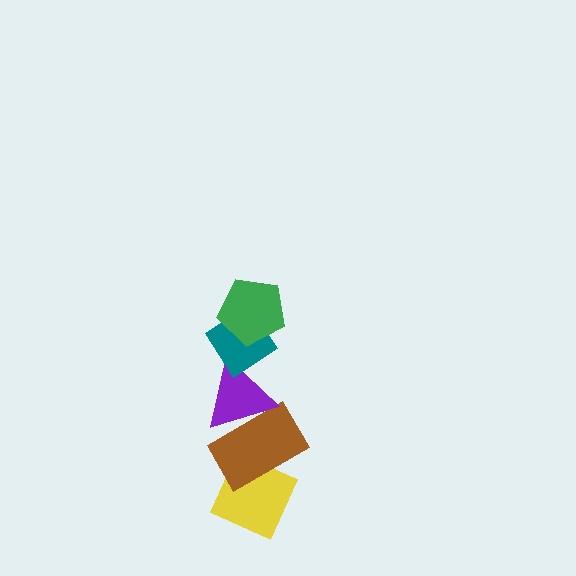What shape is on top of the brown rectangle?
The purple triangle is on top of the brown rectangle.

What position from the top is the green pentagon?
The green pentagon is 1st from the top.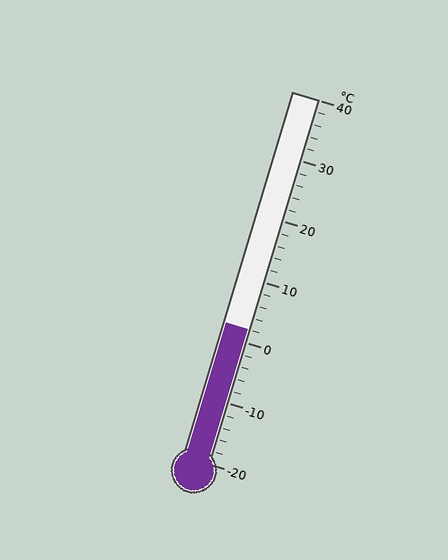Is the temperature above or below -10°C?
The temperature is above -10°C.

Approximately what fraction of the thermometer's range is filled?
The thermometer is filled to approximately 35% of its range.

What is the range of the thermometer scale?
The thermometer scale ranges from -20°C to 40°C.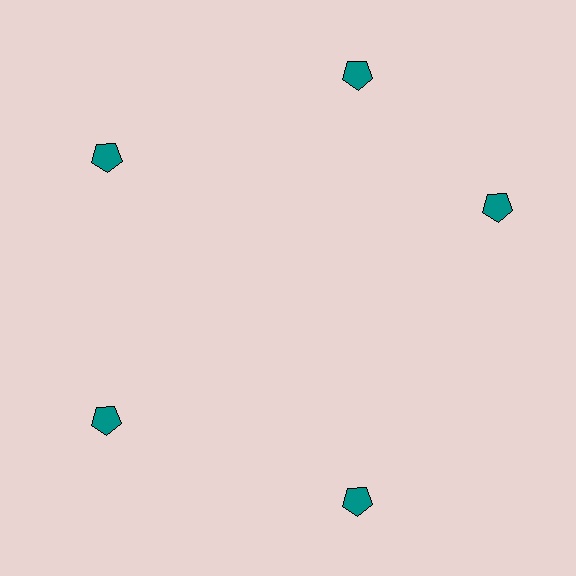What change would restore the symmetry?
The symmetry would be restored by rotating it back into even spacing with its neighbors so that all 5 pentagons sit at equal angles and equal distance from the center.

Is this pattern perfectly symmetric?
No. The 5 teal pentagons are arranged in a ring, but one element near the 3 o'clock position is rotated out of alignment along the ring, breaking the 5-fold rotational symmetry.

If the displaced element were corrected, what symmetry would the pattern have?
It would have 5-fold rotational symmetry — the pattern would map onto itself every 72 degrees.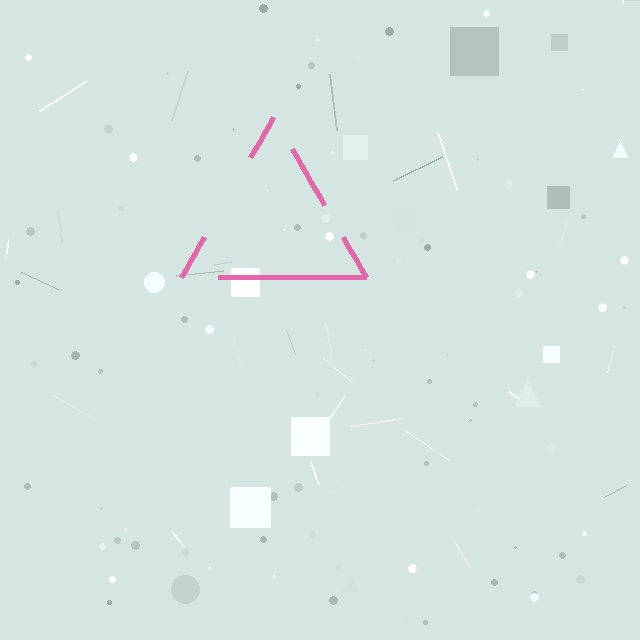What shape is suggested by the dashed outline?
The dashed outline suggests a triangle.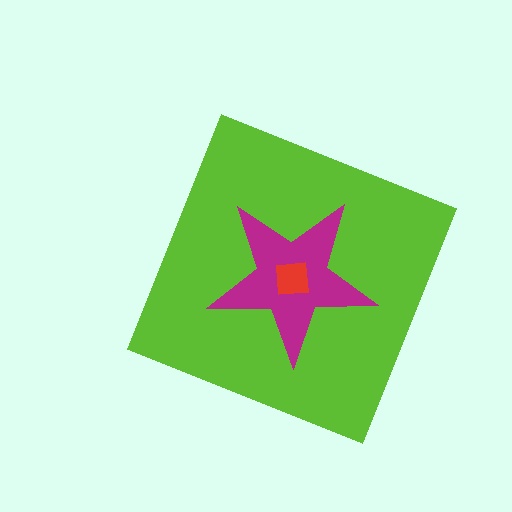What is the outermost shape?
The lime diamond.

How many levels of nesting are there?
3.